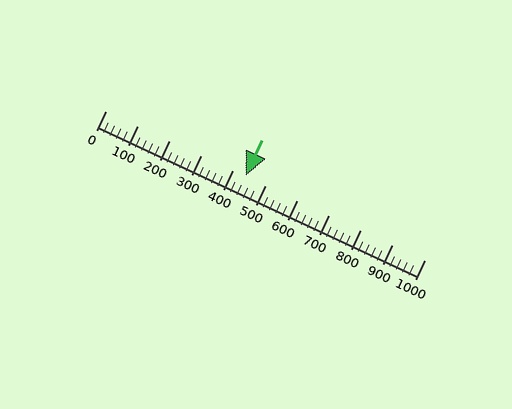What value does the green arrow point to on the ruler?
The green arrow points to approximately 440.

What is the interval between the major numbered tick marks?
The major tick marks are spaced 100 units apart.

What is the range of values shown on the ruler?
The ruler shows values from 0 to 1000.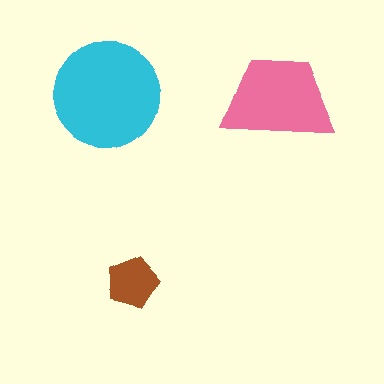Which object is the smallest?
The brown pentagon.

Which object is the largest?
The cyan circle.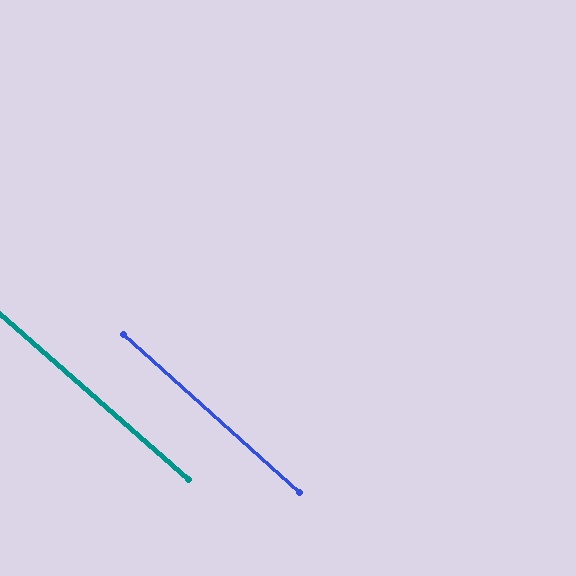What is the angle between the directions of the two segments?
Approximately 1 degree.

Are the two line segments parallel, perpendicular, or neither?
Parallel — their directions differ by only 0.7°.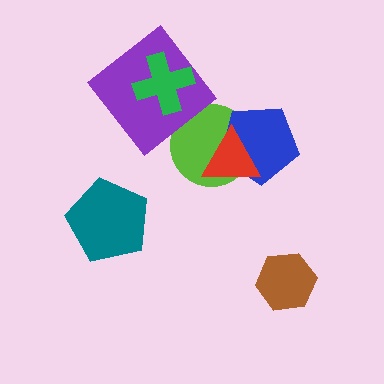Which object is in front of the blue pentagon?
The red triangle is in front of the blue pentagon.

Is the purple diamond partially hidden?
Yes, it is partially covered by another shape.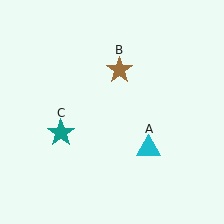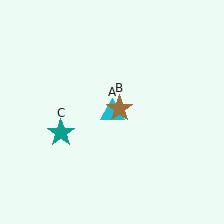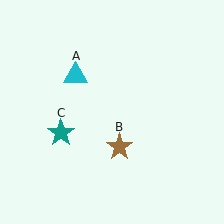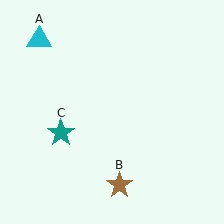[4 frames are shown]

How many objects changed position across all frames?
2 objects changed position: cyan triangle (object A), brown star (object B).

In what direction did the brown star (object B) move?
The brown star (object B) moved down.